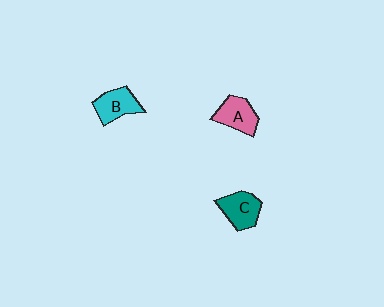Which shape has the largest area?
Shape C (teal).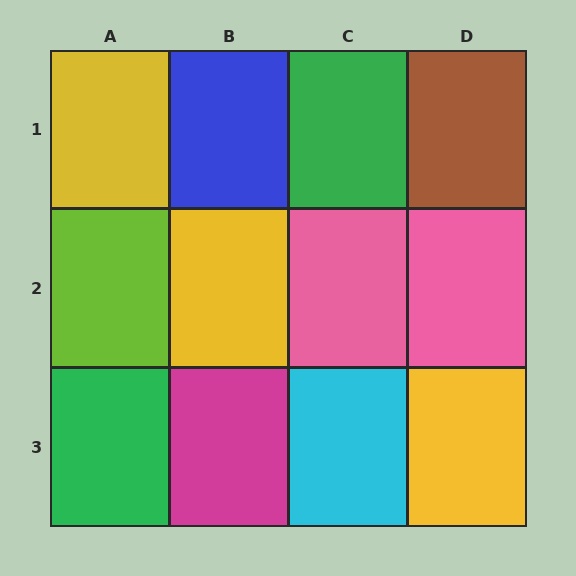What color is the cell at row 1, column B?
Blue.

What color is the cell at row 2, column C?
Pink.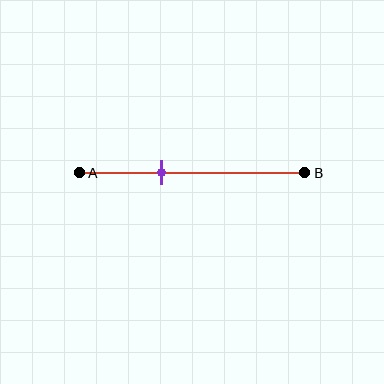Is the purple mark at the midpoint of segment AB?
No, the mark is at about 35% from A, not at the 50% midpoint.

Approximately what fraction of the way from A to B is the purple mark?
The purple mark is approximately 35% of the way from A to B.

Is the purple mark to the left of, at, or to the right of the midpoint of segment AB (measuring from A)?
The purple mark is to the left of the midpoint of segment AB.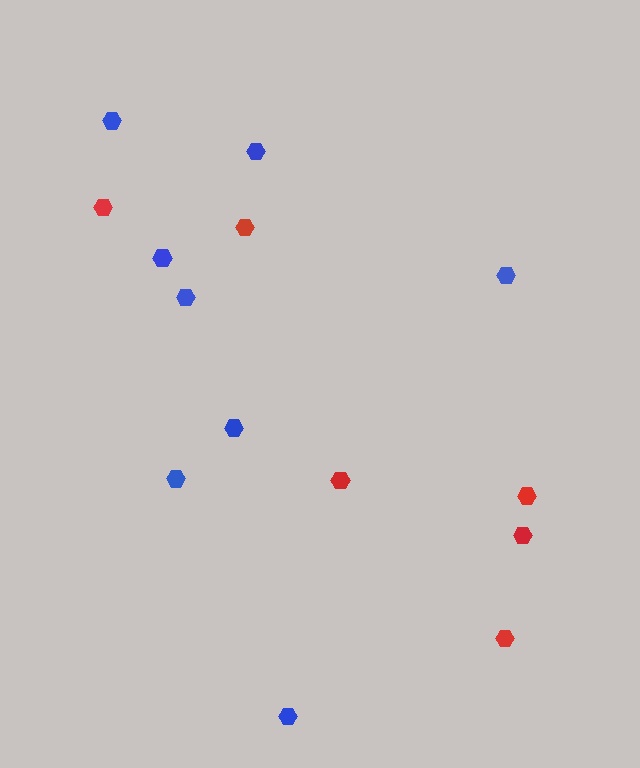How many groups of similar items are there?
There are 2 groups: one group of red hexagons (6) and one group of blue hexagons (8).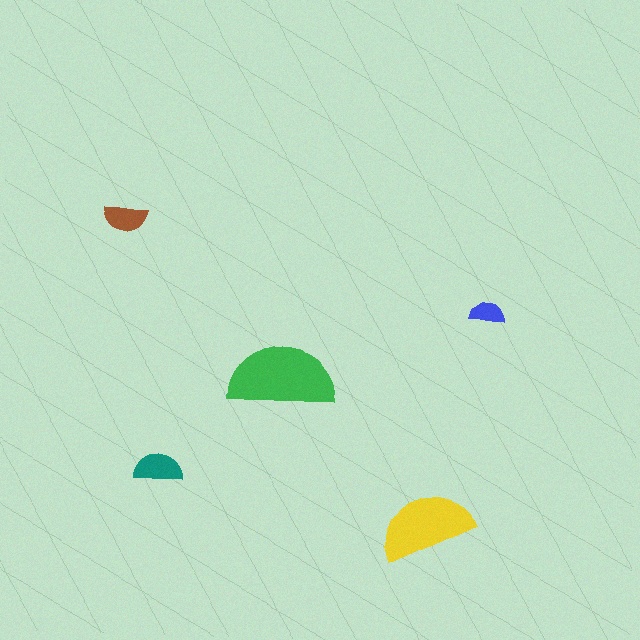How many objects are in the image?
There are 5 objects in the image.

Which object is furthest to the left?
The brown semicircle is leftmost.